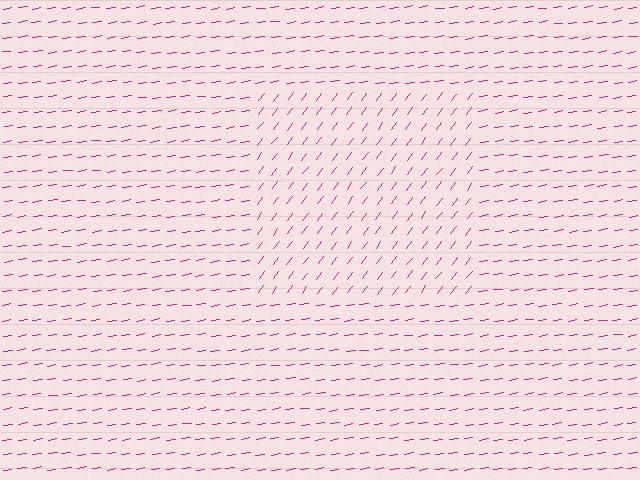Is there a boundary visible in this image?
Yes, there is a texture boundary formed by a change in line orientation.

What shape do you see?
I see a rectangle.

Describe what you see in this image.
The image is filled with small magenta line segments. A rectangle region in the image has lines oriented differently from the surrounding lines, creating a visible texture boundary.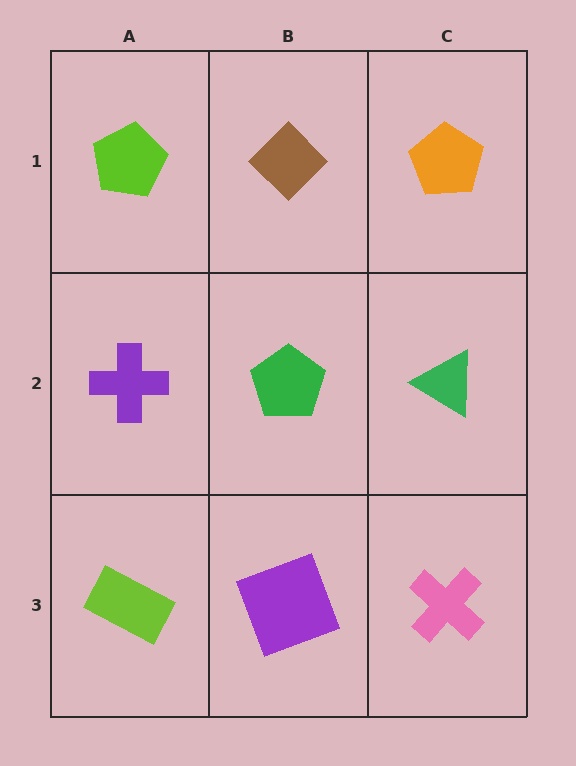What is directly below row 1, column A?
A purple cross.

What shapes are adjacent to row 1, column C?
A green triangle (row 2, column C), a brown diamond (row 1, column B).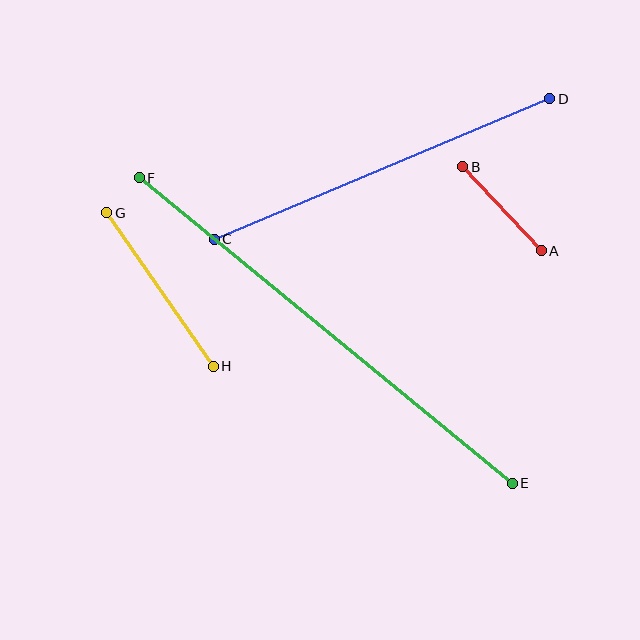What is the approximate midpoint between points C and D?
The midpoint is at approximately (382, 169) pixels.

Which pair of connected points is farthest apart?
Points E and F are farthest apart.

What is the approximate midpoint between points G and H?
The midpoint is at approximately (160, 290) pixels.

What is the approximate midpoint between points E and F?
The midpoint is at approximately (326, 330) pixels.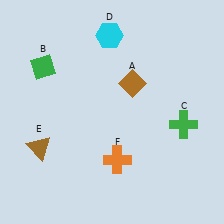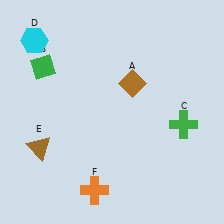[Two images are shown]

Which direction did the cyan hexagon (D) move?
The cyan hexagon (D) moved left.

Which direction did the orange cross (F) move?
The orange cross (F) moved down.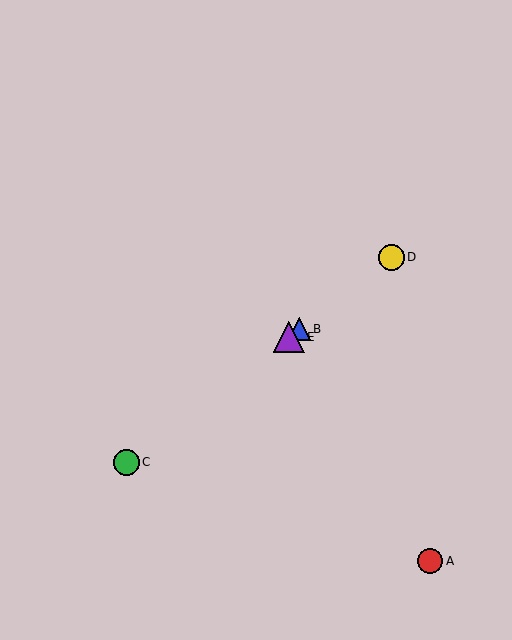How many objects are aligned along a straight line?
4 objects (B, C, D, E) are aligned along a straight line.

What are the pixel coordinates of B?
Object B is at (299, 329).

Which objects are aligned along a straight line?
Objects B, C, D, E are aligned along a straight line.